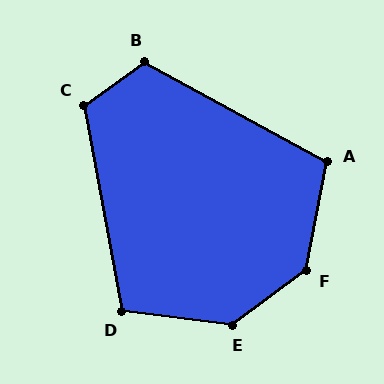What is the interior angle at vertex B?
Approximately 116 degrees (obtuse).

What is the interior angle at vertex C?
Approximately 115 degrees (obtuse).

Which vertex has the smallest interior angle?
D, at approximately 107 degrees.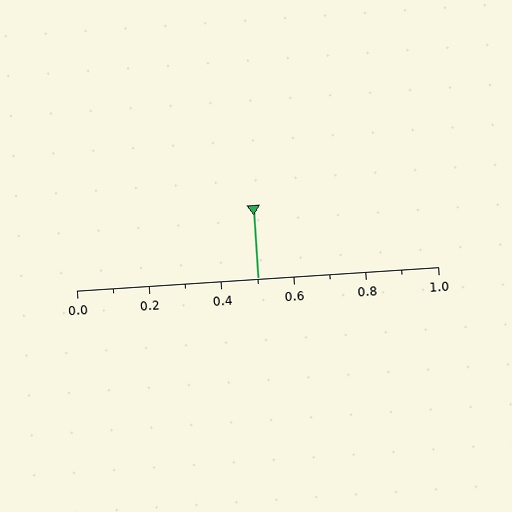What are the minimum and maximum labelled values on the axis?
The axis runs from 0.0 to 1.0.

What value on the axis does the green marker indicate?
The marker indicates approximately 0.5.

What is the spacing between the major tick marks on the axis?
The major ticks are spaced 0.2 apart.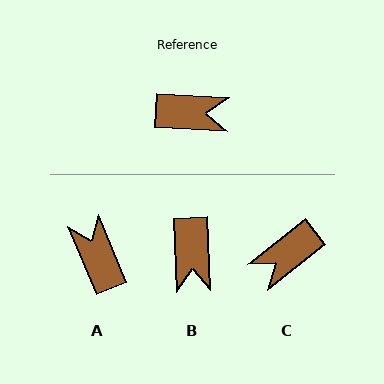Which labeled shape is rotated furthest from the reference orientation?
C, about 139 degrees away.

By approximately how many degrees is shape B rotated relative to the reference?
Approximately 85 degrees clockwise.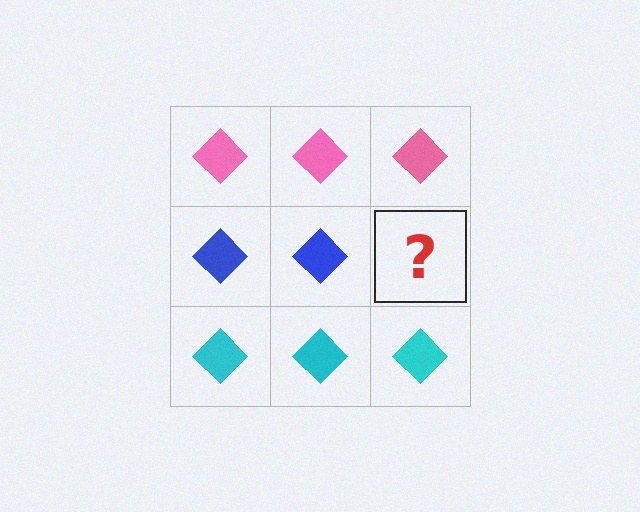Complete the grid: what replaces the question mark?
The question mark should be replaced with a blue diamond.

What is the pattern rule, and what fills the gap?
The rule is that each row has a consistent color. The gap should be filled with a blue diamond.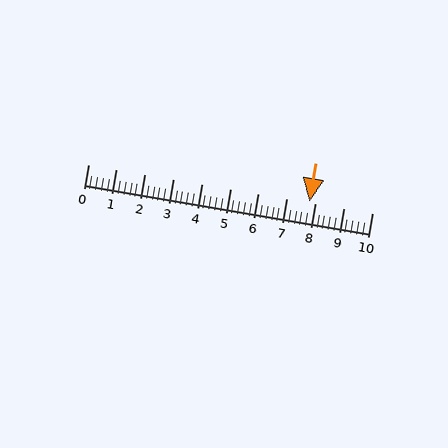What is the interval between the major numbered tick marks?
The major tick marks are spaced 1 units apart.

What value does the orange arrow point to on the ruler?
The orange arrow points to approximately 7.8.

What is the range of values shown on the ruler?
The ruler shows values from 0 to 10.